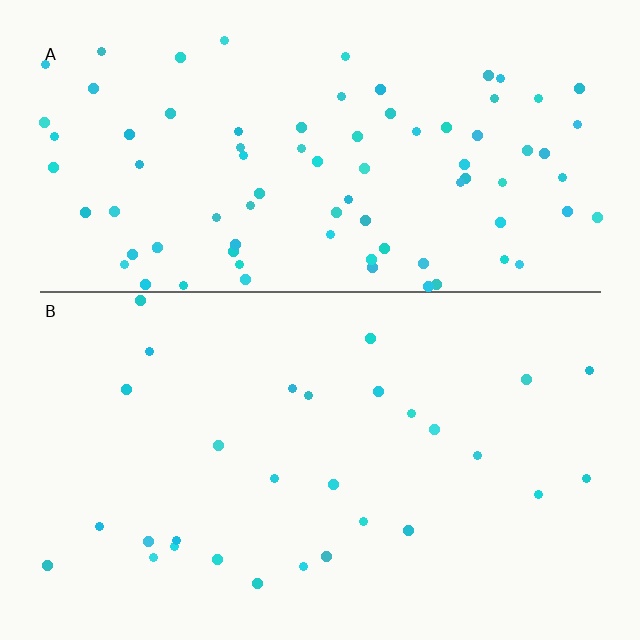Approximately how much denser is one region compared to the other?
Approximately 2.9× — region A over region B.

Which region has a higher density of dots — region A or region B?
A (the top).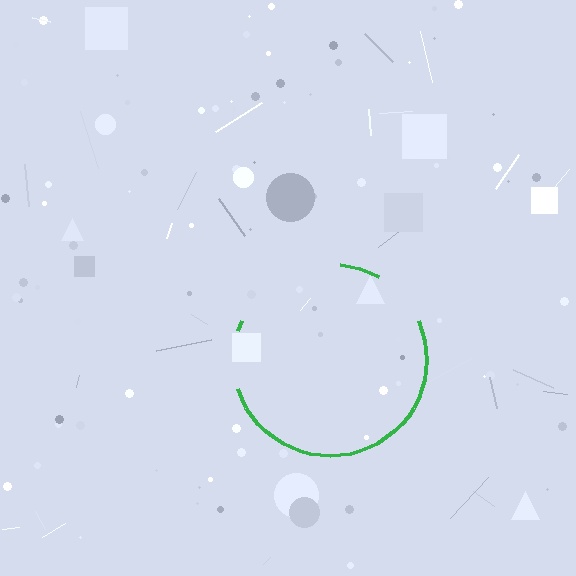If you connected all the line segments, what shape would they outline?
They would outline a circle.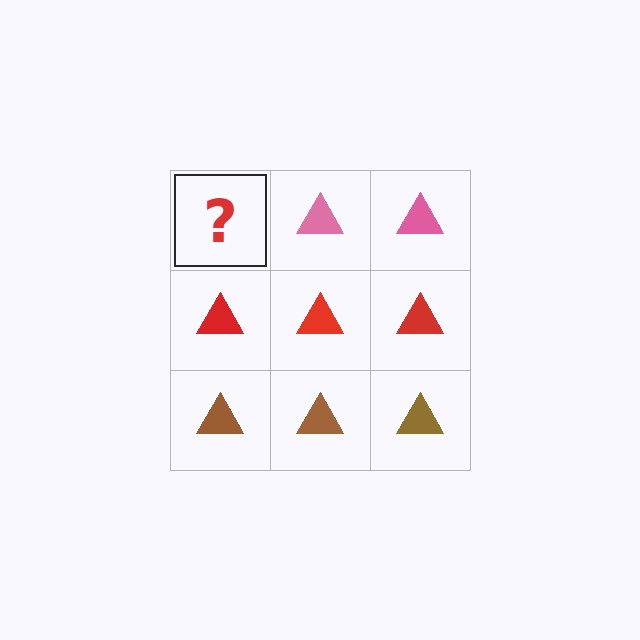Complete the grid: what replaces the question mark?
The question mark should be replaced with a pink triangle.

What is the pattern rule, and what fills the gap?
The rule is that each row has a consistent color. The gap should be filled with a pink triangle.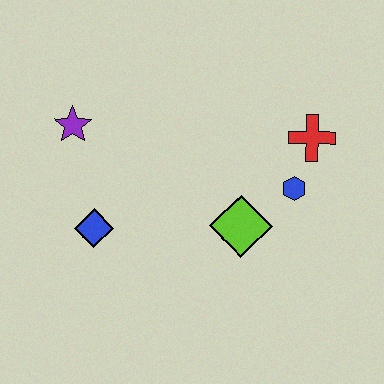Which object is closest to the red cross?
The blue hexagon is closest to the red cross.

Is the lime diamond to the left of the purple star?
No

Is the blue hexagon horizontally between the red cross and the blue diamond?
Yes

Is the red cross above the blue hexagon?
Yes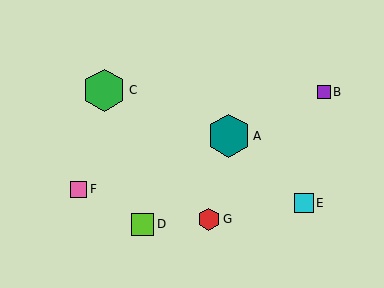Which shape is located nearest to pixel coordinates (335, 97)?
The purple square (labeled B) at (324, 92) is nearest to that location.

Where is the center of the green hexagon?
The center of the green hexagon is at (104, 90).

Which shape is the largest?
The teal hexagon (labeled A) is the largest.